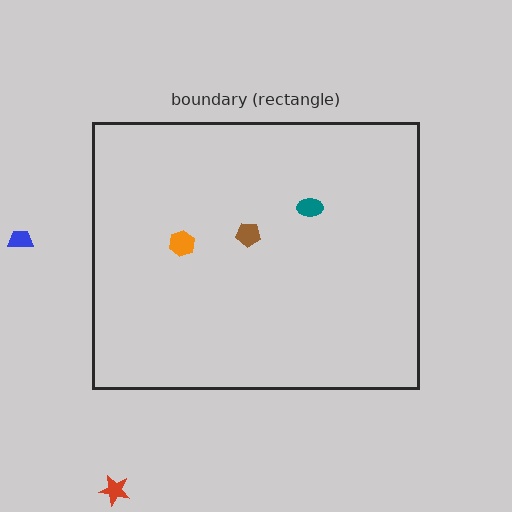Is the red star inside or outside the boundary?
Outside.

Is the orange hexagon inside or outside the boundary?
Inside.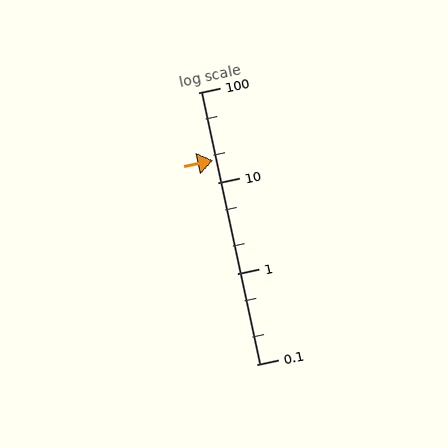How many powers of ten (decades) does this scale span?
The scale spans 3 decades, from 0.1 to 100.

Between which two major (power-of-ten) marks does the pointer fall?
The pointer is between 10 and 100.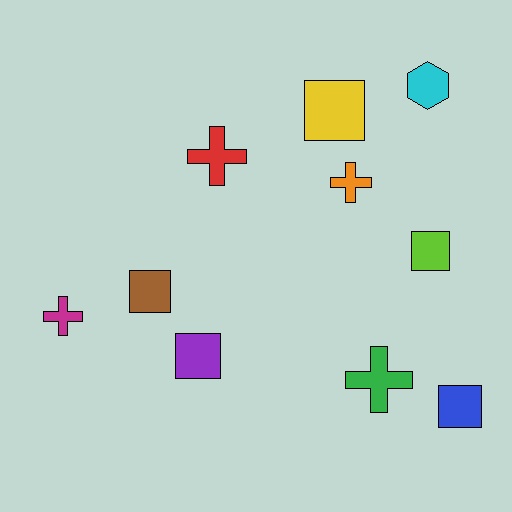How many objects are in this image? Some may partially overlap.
There are 10 objects.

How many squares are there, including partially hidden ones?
There are 5 squares.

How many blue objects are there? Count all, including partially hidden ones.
There is 1 blue object.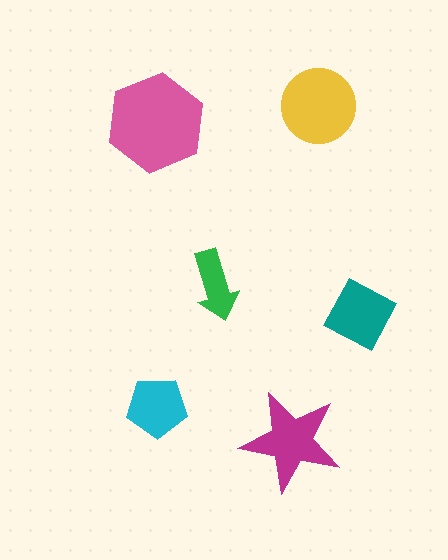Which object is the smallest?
The green arrow.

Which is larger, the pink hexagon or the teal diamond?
The pink hexagon.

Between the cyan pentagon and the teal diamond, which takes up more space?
The teal diamond.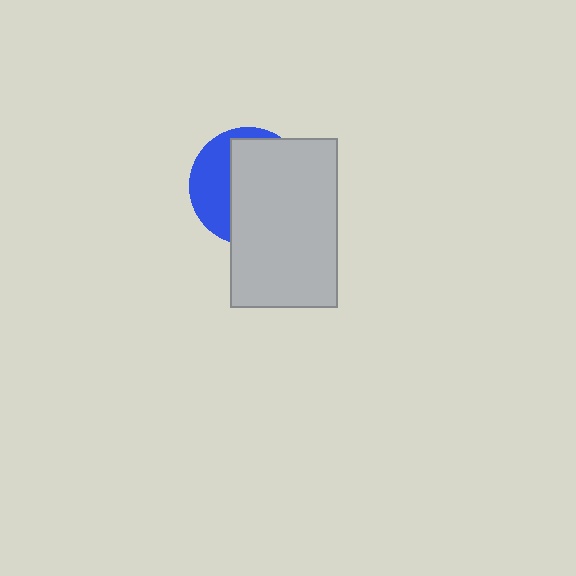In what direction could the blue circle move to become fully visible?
The blue circle could move left. That would shift it out from behind the light gray rectangle entirely.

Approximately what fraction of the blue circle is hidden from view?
Roughly 66% of the blue circle is hidden behind the light gray rectangle.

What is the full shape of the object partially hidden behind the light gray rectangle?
The partially hidden object is a blue circle.